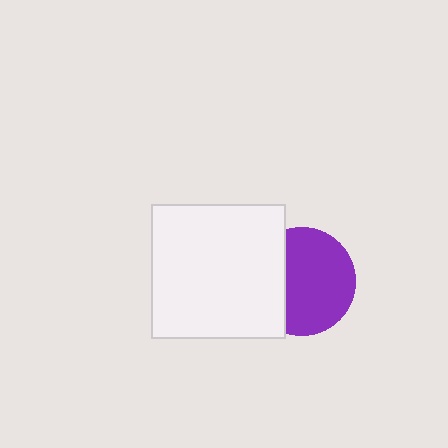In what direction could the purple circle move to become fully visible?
The purple circle could move right. That would shift it out from behind the white square entirely.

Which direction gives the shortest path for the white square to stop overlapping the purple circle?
Moving left gives the shortest separation.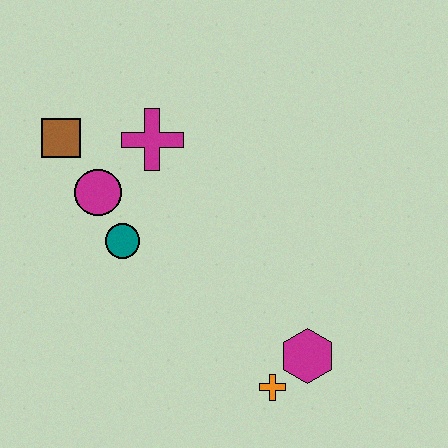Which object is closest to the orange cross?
The magenta hexagon is closest to the orange cross.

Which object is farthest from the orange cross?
The brown square is farthest from the orange cross.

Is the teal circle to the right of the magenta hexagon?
No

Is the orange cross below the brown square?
Yes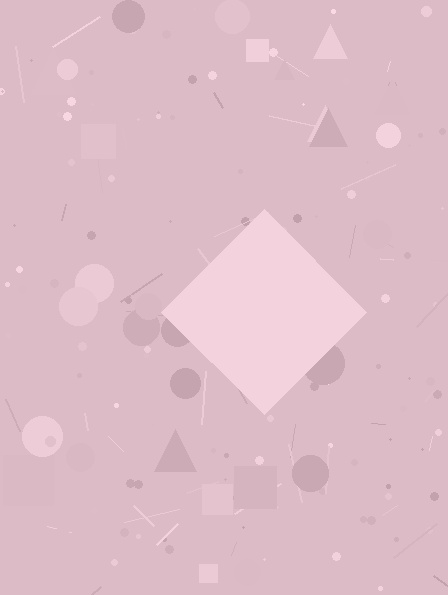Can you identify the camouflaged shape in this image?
The camouflaged shape is a diamond.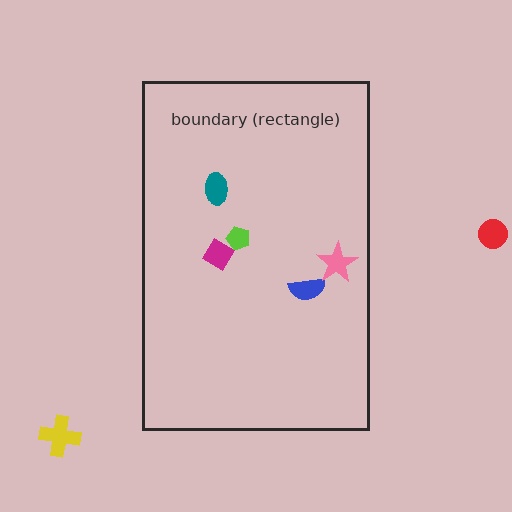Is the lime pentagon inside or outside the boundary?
Inside.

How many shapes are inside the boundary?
5 inside, 2 outside.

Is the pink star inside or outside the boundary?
Inside.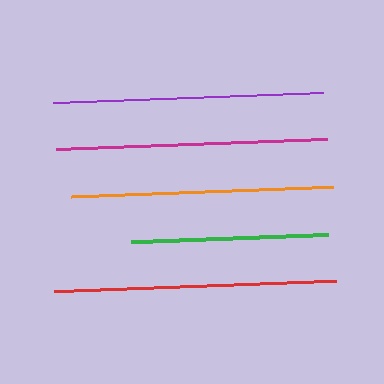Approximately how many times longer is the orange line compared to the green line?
The orange line is approximately 1.3 times the length of the green line.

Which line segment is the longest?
The red line is the longest at approximately 283 pixels.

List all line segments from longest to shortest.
From longest to shortest: red, purple, magenta, orange, green.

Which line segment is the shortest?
The green line is the shortest at approximately 197 pixels.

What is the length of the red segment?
The red segment is approximately 283 pixels long.